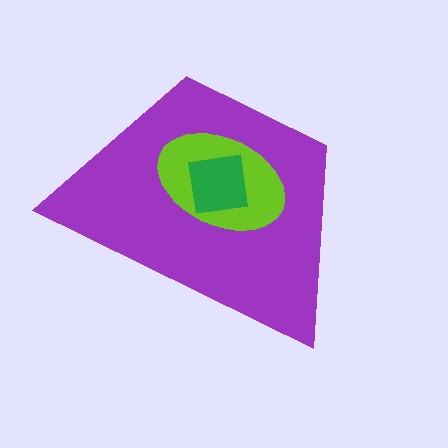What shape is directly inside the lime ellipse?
The green square.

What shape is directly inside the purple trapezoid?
The lime ellipse.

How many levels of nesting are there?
3.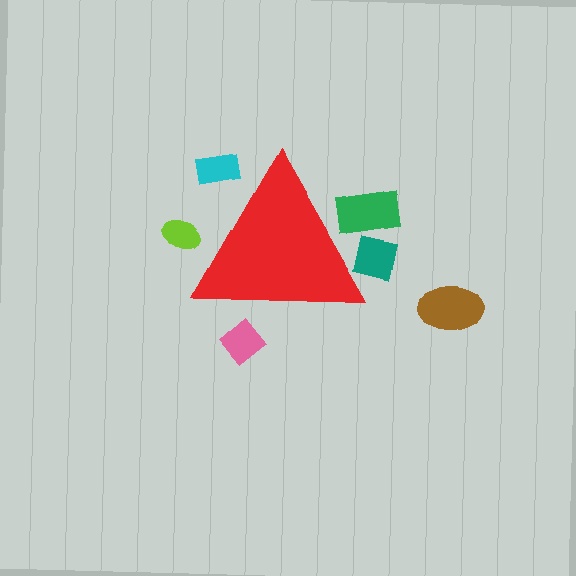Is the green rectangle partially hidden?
Yes, the green rectangle is partially hidden behind the red triangle.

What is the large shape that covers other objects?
A red triangle.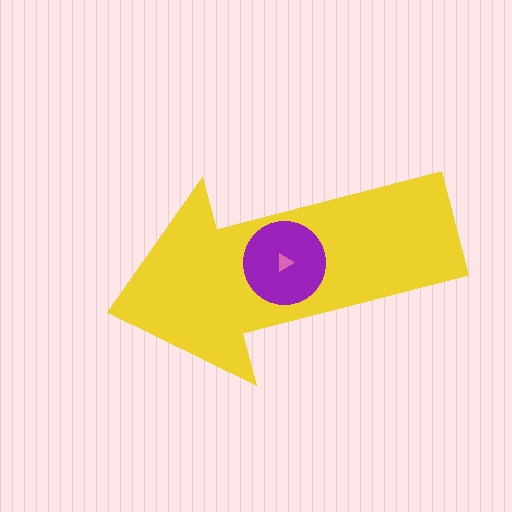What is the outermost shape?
The yellow arrow.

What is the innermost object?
The pink triangle.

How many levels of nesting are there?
3.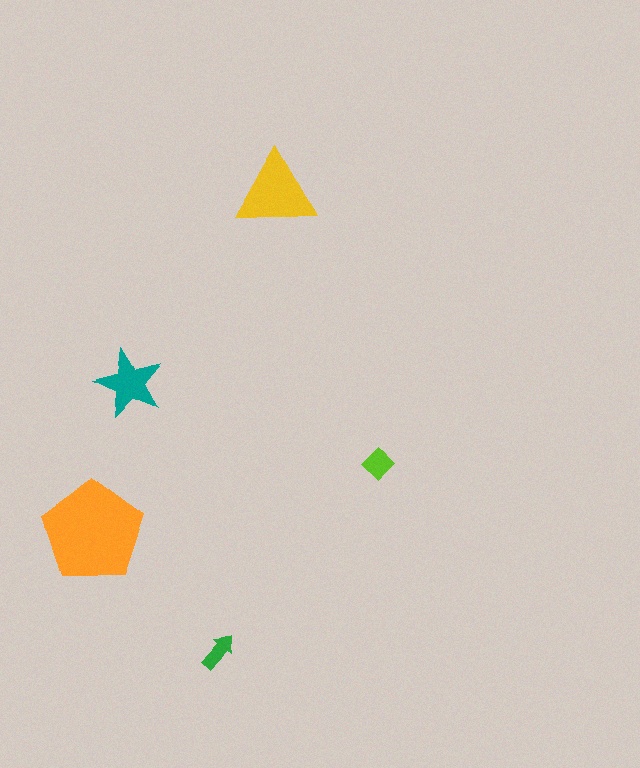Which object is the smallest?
The green arrow.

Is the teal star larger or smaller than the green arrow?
Larger.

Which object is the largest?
The orange pentagon.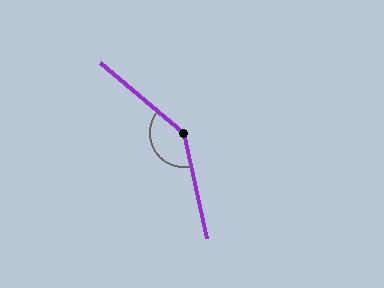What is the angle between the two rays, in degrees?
Approximately 142 degrees.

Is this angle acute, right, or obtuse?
It is obtuse.